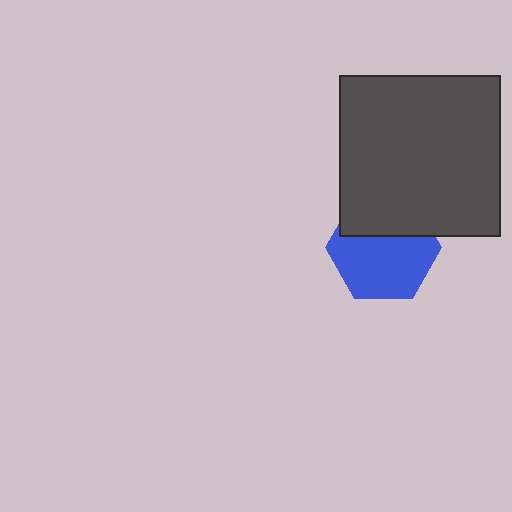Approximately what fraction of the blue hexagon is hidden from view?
Roughly 36% of the blue hexagon is hidden behind the dark gray square.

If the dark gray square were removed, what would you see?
You would see the complete blue hexagon.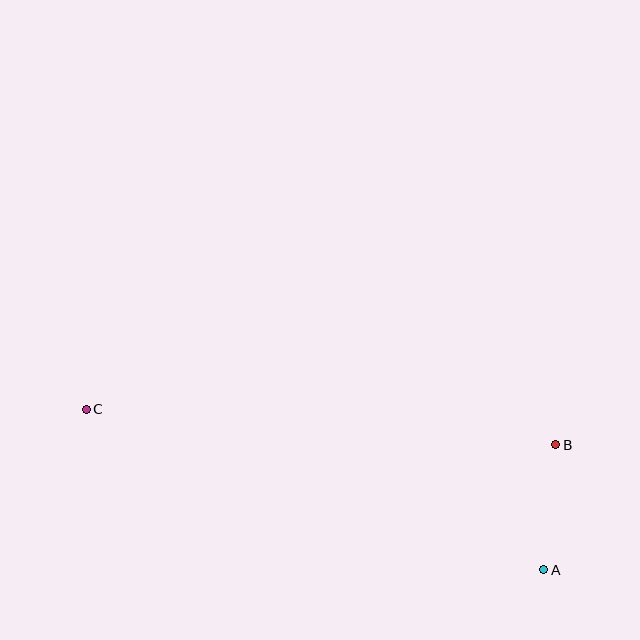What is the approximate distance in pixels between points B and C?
The distance between B and C is approximately 471 pixels.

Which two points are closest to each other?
Points A and B are closest to each other.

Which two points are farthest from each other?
Points A and C are farthest from each other.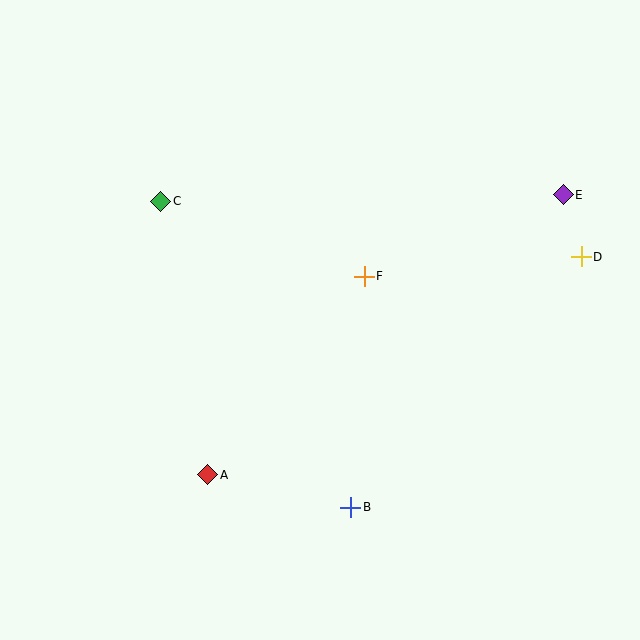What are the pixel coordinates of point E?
Point E is at (563, 195).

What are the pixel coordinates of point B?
Point B is at (351, 507).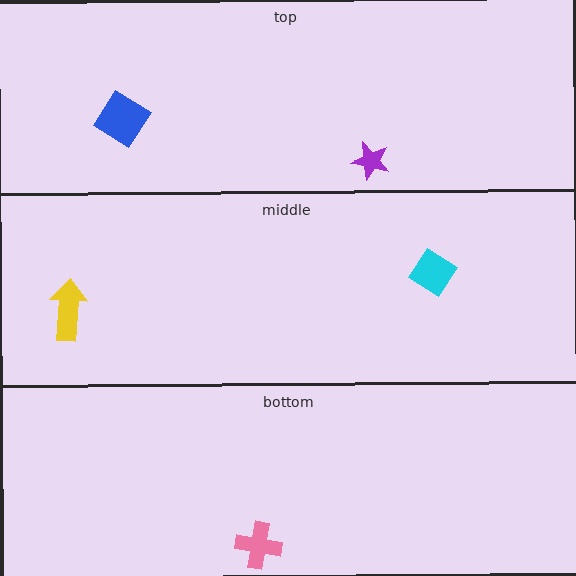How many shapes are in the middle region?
2.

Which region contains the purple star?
The top region.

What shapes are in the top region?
The purple star, the blue diamond.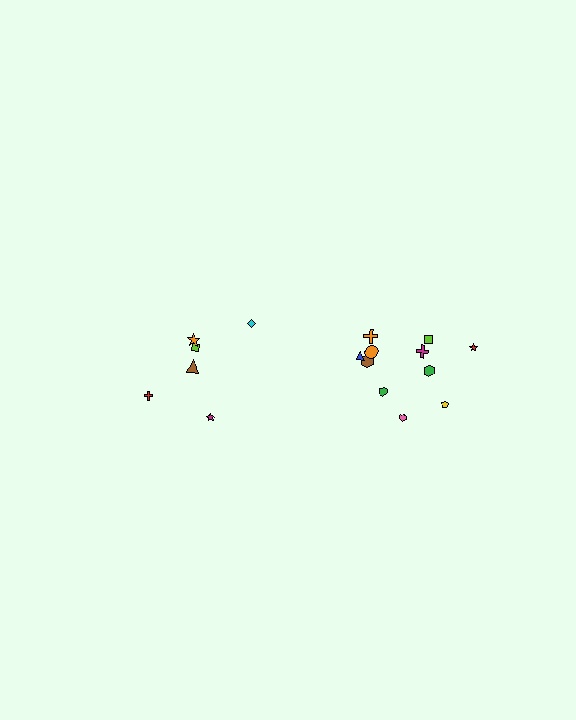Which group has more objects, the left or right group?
The right group.